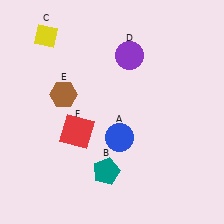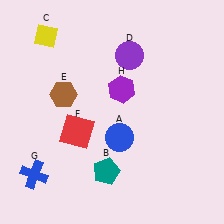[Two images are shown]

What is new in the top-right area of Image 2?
A purple hexagon (H) was added in the top-right area of Image 2.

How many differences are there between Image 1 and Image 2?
There are 2 differences between the two images.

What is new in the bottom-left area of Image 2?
A blue cross (G) was added in the bottom-left area of Image 2.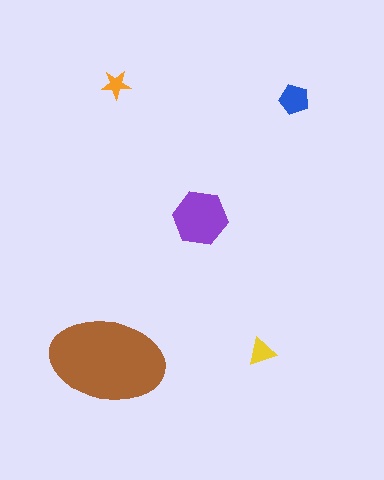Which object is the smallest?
The orange star.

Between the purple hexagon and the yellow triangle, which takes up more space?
The purple hexagon.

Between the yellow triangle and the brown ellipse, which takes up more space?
The brown ellipse.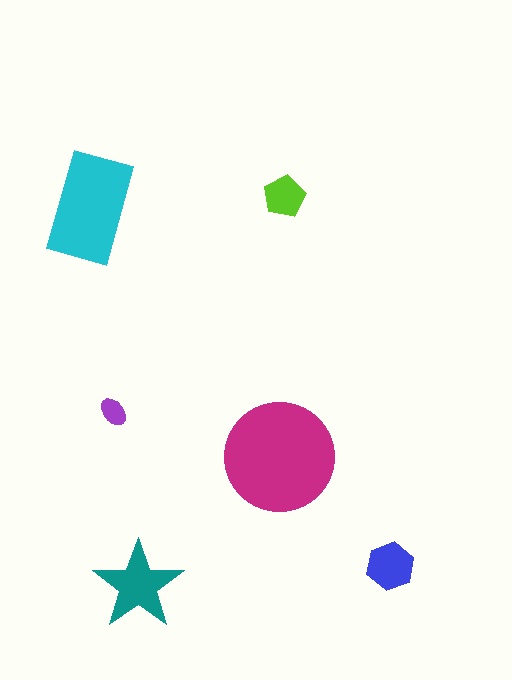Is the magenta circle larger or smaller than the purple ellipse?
Larger.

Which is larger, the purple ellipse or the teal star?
The teal star.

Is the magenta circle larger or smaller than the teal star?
Larger.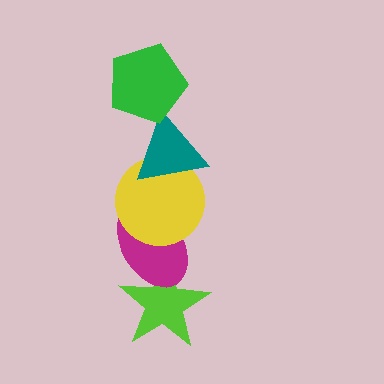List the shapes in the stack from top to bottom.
From top to bottom: the green pentagon, the teal triangle, the yellow circle, the magenta ellipse, the lime star.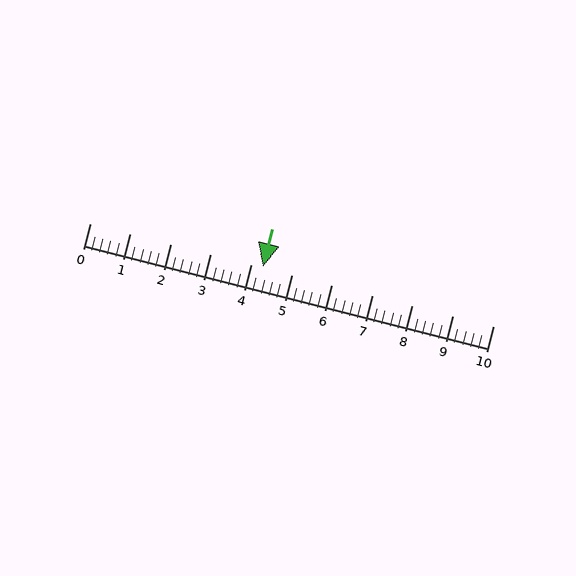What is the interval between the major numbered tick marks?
The major tick marks are spaced 1 units apart.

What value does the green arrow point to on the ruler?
The green arrow points to approximately 4.3.